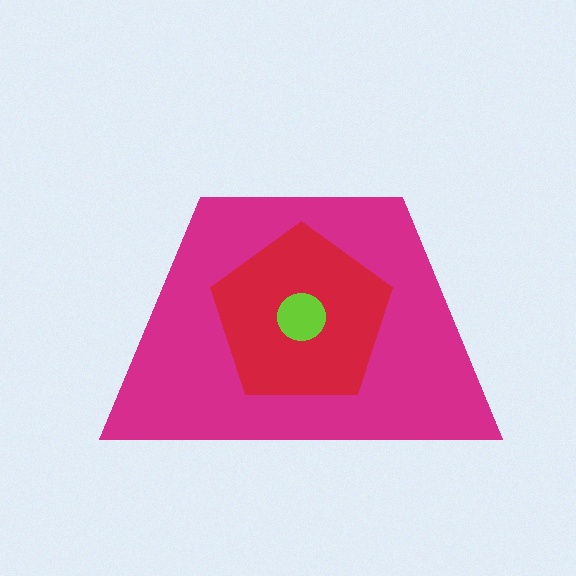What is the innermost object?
The lime circle.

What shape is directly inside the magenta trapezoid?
The red pentagon.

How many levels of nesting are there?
3.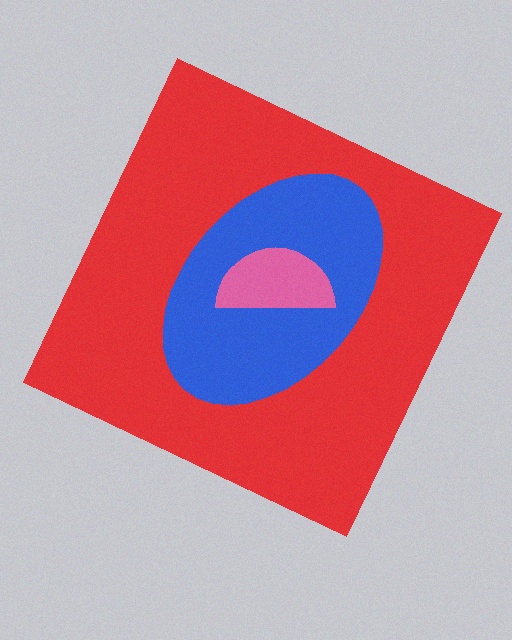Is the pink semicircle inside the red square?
Yes.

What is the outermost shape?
The red square.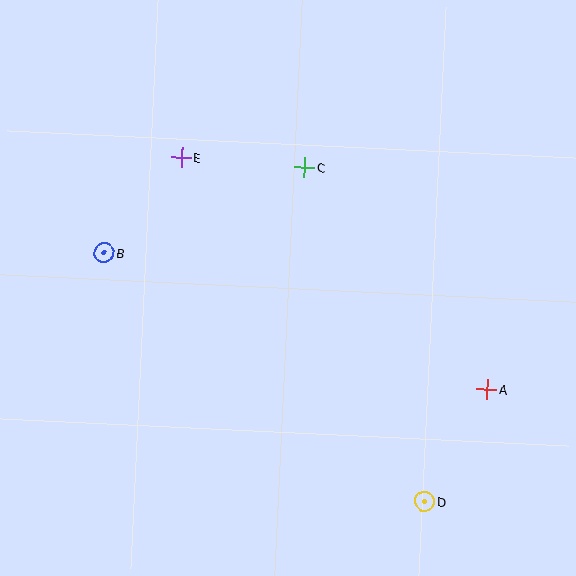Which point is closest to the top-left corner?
Point E is closest to the top-left corner.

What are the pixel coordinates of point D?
Point D is at (425, 501).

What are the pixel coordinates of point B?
Point B is at (104, 253).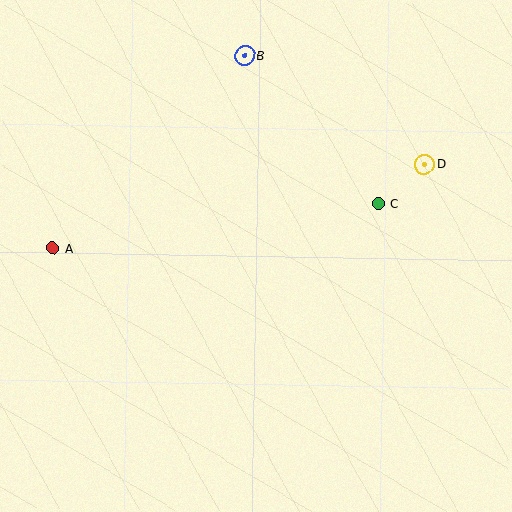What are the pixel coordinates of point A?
Point A is at (53, 248).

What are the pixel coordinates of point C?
Point C is at (378, 204).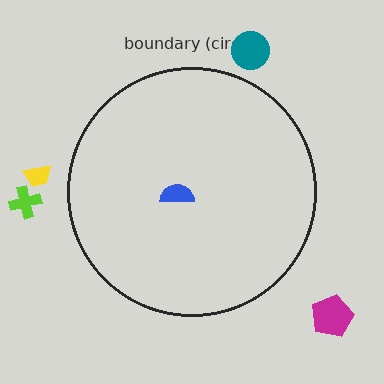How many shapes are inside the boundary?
1 inside, 4 outside.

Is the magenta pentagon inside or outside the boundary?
Outside.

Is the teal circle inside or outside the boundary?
Outside.